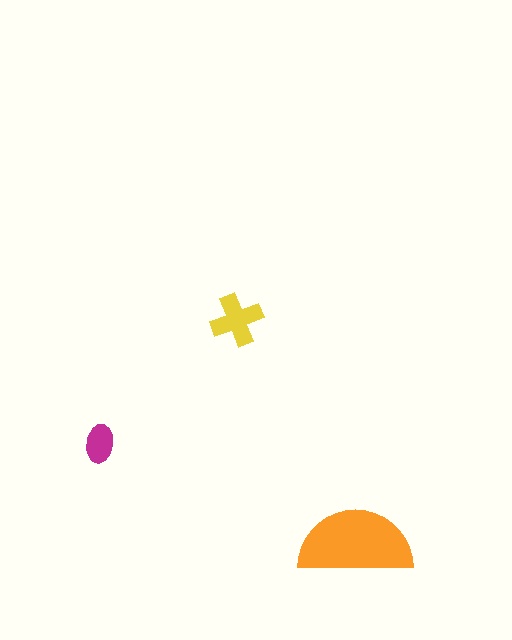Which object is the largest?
The orange semicircle.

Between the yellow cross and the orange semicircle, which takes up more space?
The orange semicircle.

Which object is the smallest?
The magenta ellipse.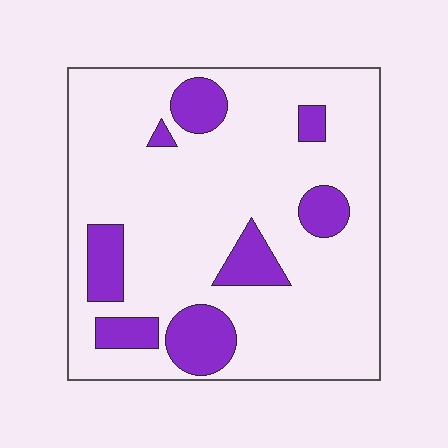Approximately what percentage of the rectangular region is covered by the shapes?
Approximately 20%.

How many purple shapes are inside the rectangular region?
8.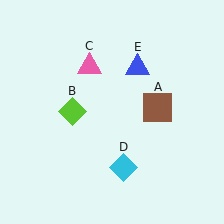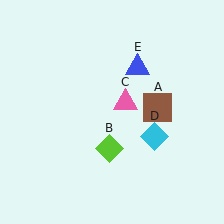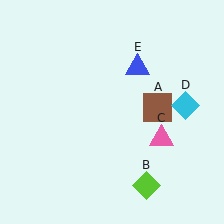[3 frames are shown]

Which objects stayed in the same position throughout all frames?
Brown square (object A) and blue triangle (object E) remained stationary.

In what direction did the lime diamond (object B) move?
The lime diamond (object B) moved down and to the right.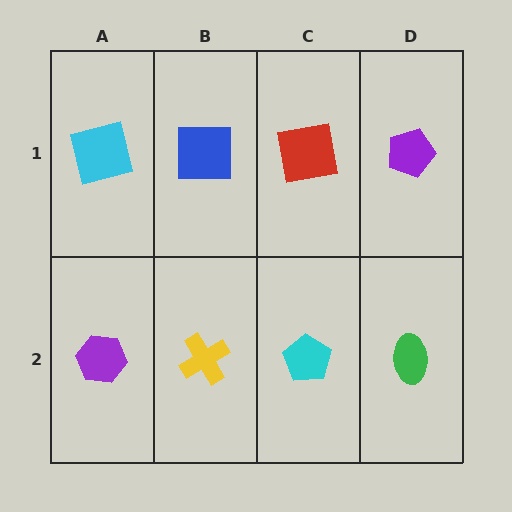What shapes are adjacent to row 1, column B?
A yellow cross (row 2, column B), a cyan square (row 1, column A), a red square (row 1, column C).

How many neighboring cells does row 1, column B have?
3.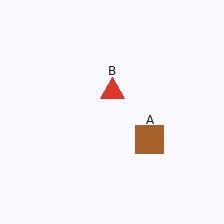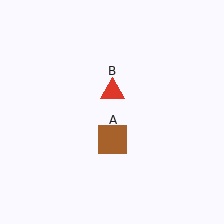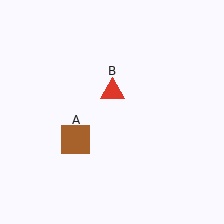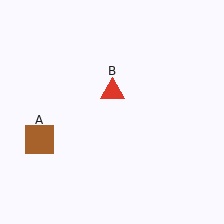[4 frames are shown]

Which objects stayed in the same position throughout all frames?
Red triangle (object B) remained stationary.